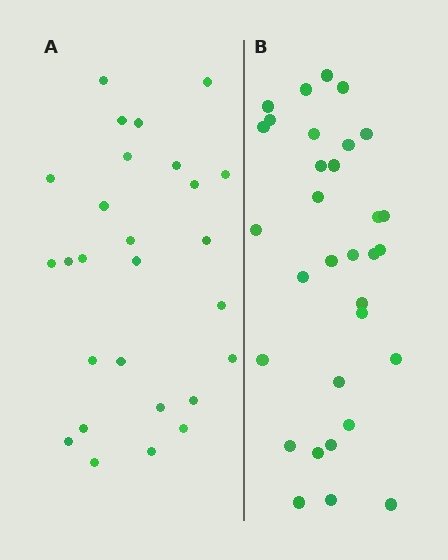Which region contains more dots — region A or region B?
Region B (the right region) has more dots.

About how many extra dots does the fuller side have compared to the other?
Region B has about 5 more dots than region A.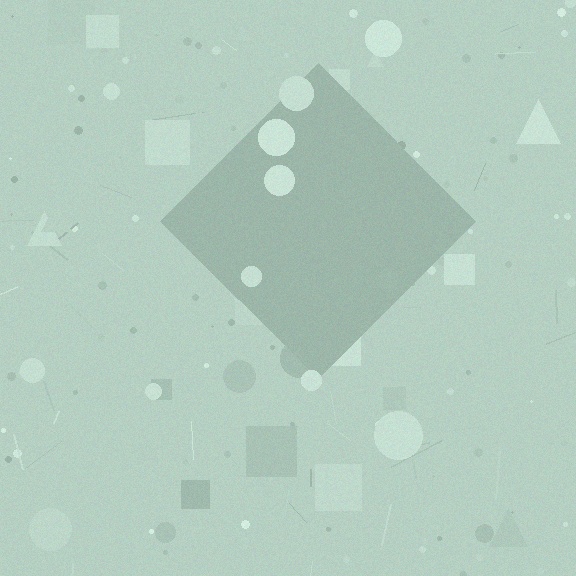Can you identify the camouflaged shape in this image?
The camouflaged shape is a diamond.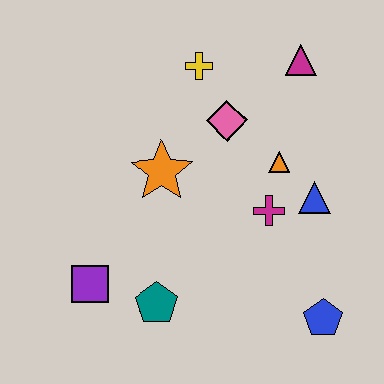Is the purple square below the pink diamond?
Yes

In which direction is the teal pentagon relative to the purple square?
The teal pentagon is to the right of the purple square.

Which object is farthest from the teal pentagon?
The magenta triangle is farthest from the teal pentagon.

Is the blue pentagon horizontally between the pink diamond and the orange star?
No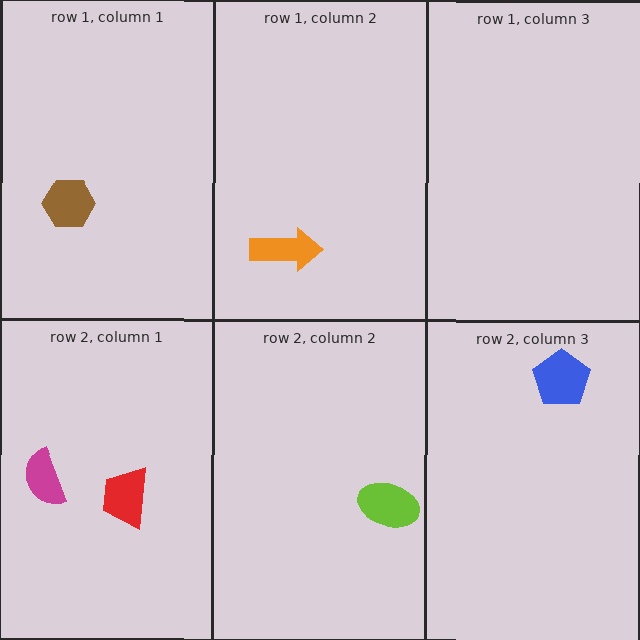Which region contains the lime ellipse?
The row 2, column 2 region.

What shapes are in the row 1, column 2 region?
The orange arrow.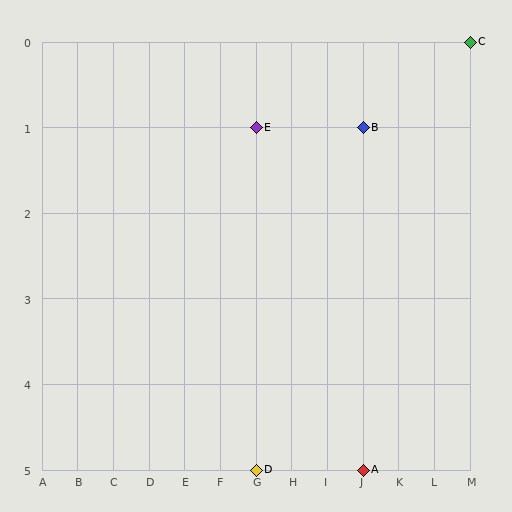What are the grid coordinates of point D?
Point D is at grid coordinates (G, 5).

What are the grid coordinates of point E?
Point E is at grid coordinates (G, 1).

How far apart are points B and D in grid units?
Points B and D are 3 columns and 4 rows apart (about 5.0 grid units diagonally).